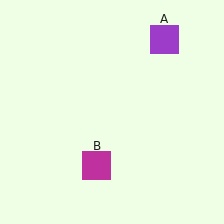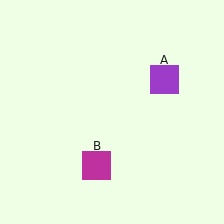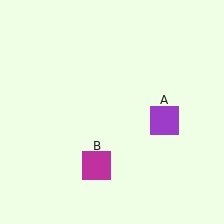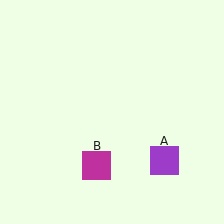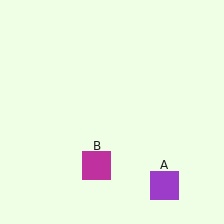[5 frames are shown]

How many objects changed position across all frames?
1 object changed position: purple square (object A).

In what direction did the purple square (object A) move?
The purple square (object A) moved down.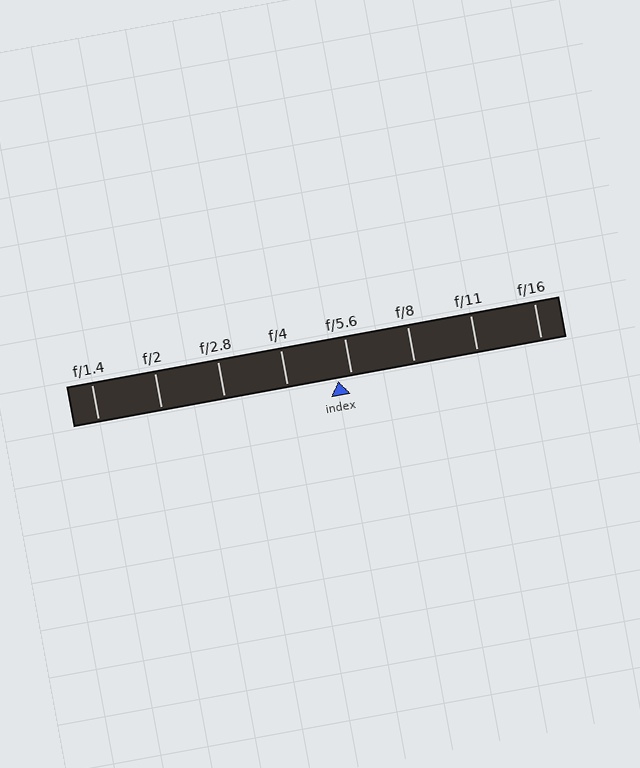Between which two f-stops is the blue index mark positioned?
The index mark is between f/4 and f/5.6.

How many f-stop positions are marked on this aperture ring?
There are 8 f-stop positions marked.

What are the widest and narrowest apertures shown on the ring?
The widest aperture shown is f/1.4 and the narrowest is f/16.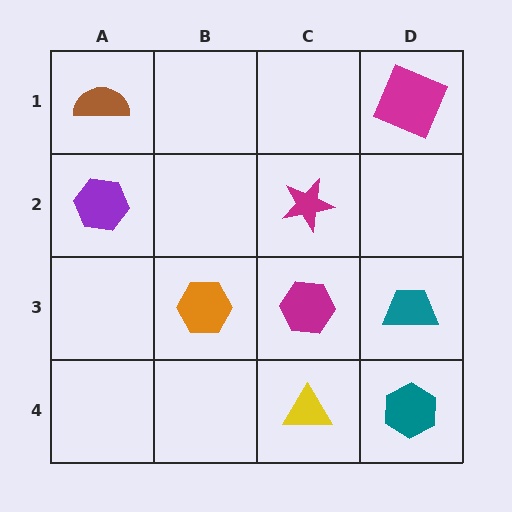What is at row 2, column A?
A purple hexagon.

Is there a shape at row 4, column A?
No, that cell is empty.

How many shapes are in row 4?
2 shapes.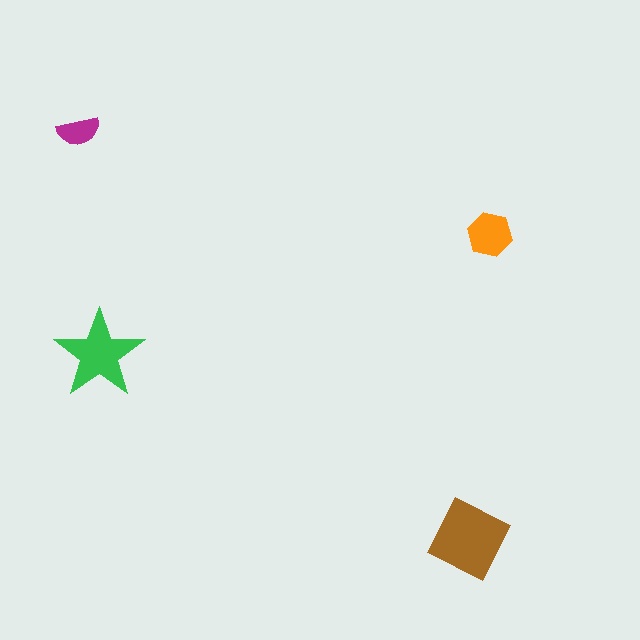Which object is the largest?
The brown square.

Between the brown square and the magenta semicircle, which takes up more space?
The brown square.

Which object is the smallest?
The magenta semicircle.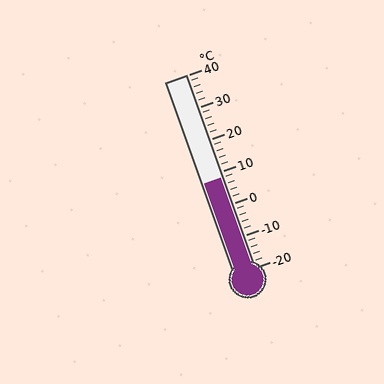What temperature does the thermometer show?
The thermometer shows approximately 8°C.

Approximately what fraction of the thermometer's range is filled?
The thermometer is filled to approximately 45% of its range.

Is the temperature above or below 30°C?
The temperature is below 30°C.